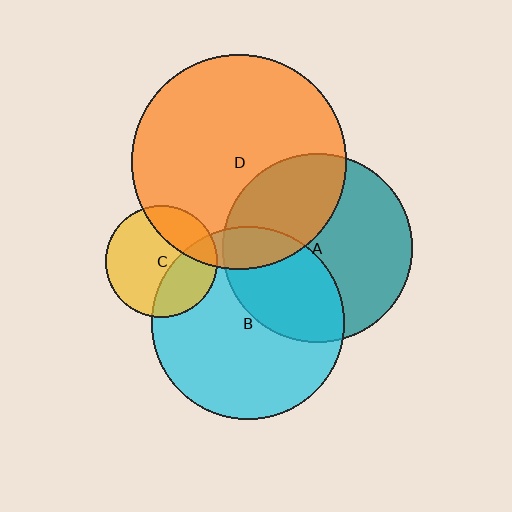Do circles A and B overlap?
Yes.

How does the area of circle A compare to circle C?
Approximately 2.8 times.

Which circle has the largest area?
Circle D (orange).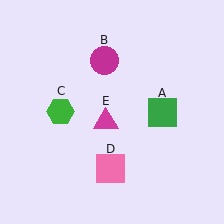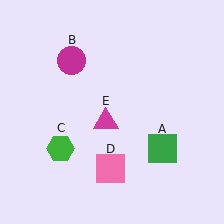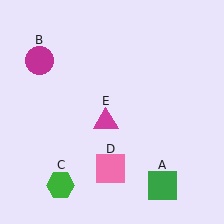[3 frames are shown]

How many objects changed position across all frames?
3 objects changed position: green square (object A), magenta circle (object B), green hexagon (object C).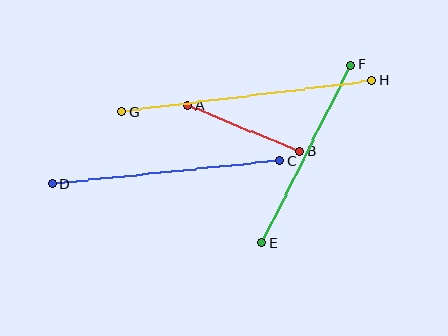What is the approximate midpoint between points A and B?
The midpoint is at approximately (243, 128) pixels.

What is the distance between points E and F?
The distance is approximately 199 pixels.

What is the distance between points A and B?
The distance is approximately 121 pixels.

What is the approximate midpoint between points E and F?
The midpoint is at approximately (307, 154) pixels.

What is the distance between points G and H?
The distance is approximately 252 pixels.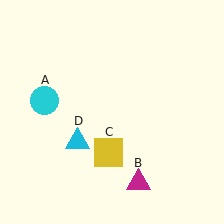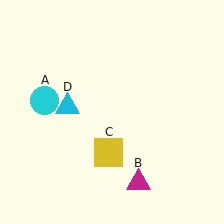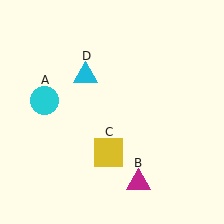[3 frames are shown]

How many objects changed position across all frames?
1 object changed position: cyan triangle (object D).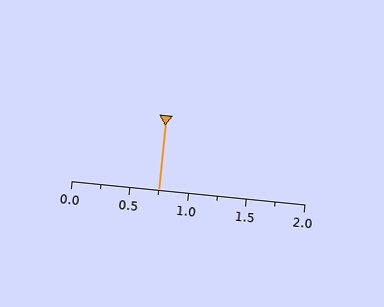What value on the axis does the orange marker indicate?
The marker indicates approximately 0.75.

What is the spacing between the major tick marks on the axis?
The major ticks are spaced 0.5 apart.